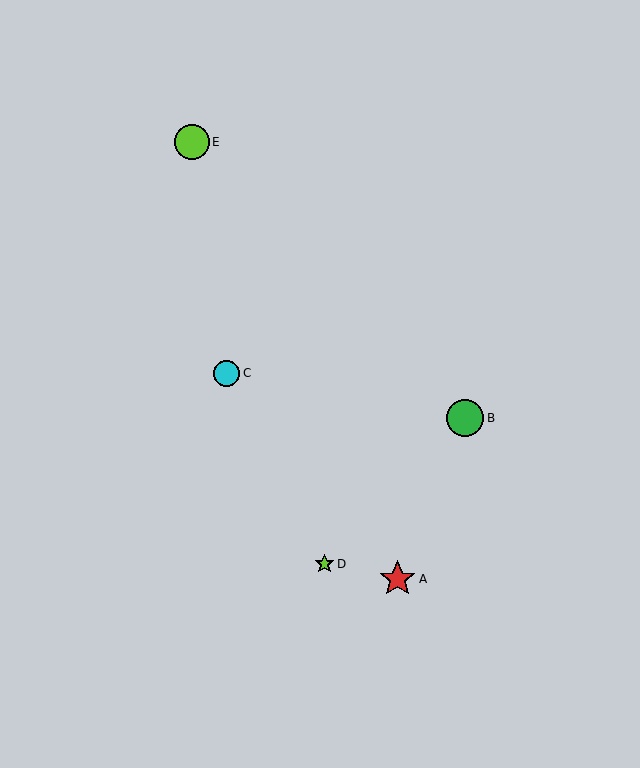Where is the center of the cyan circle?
The center of the cyan circle is at (227, 373).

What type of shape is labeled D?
Shape D is a lime star.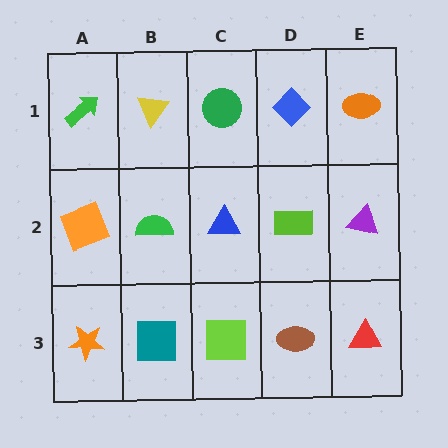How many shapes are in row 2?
5 shapes.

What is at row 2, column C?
A blue triangle.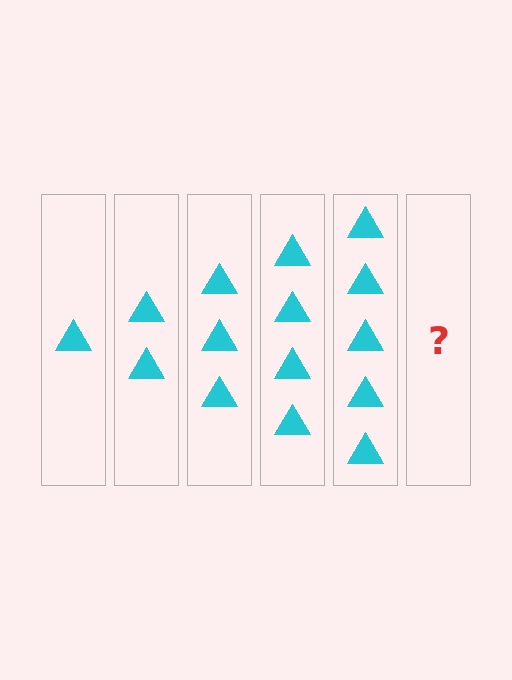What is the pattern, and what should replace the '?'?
The pattern is that each step adds one more triangle. The '?' should be 6 triangles.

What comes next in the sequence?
The next element should be 6 triangles.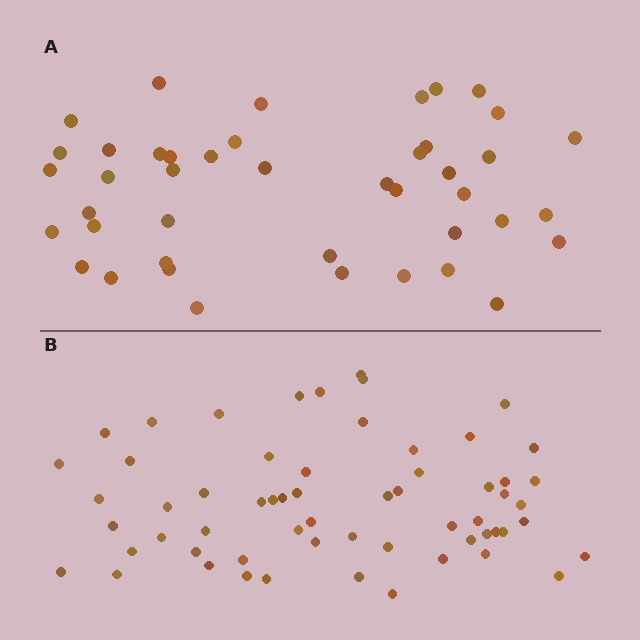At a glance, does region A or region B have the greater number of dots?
Region B (the bottom region) has more dots.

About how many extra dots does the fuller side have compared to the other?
Region B has approximately 15 more dots than region A.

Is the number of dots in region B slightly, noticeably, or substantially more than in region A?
Region B has noticeably more, but not dramatically so. The ratio is roughly 1.4 to 1.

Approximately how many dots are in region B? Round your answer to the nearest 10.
About 60 dots.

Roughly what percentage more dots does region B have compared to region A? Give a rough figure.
About 40% more.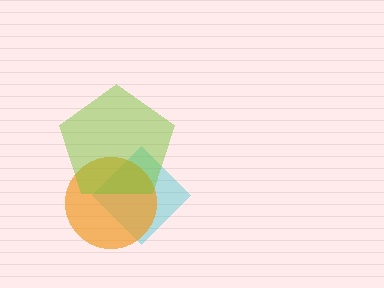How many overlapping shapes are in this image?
There are 3 overlapping shapes in the image.